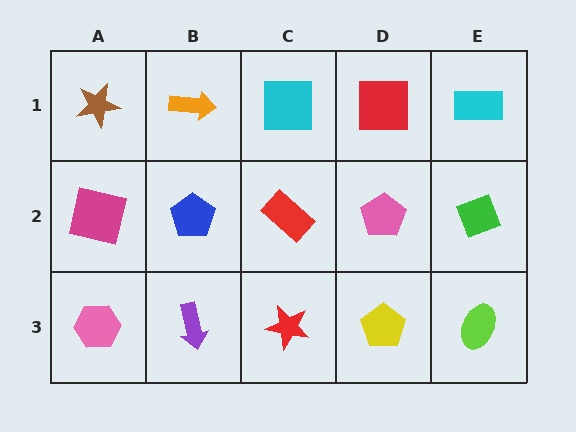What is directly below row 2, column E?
A lime ellipse.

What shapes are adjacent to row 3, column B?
A blue pentagon (row 2, column B), a pink hexagon (row 3, column A), a red star (row 3, column C).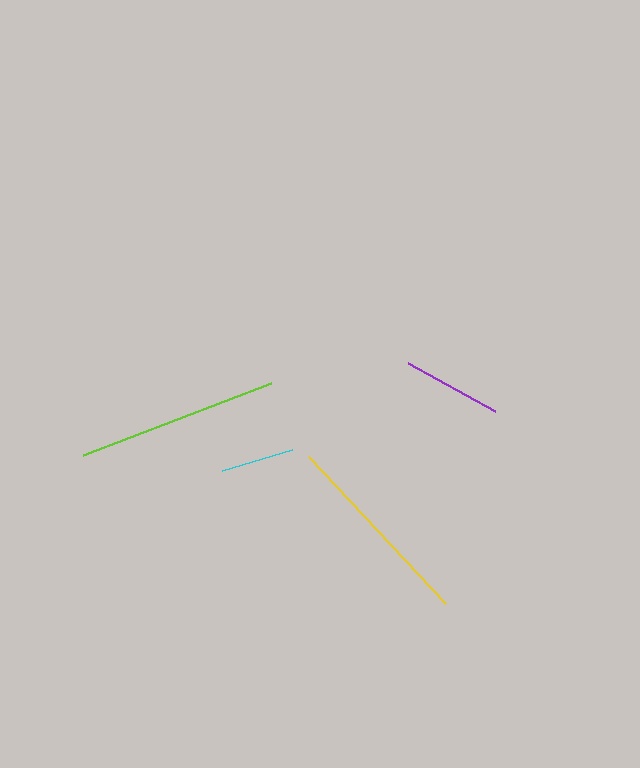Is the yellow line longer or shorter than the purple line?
The yellow line is longer than the purple line.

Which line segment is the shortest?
The cyan line is the shortest at approximately 73 pixels.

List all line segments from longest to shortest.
From longest to shortest: lime, yellow, purple, cyan.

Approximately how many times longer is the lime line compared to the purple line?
The lime line is approximately 2.0 times the length of the purple line.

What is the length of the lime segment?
The lime segment is approximately 201 pixels long.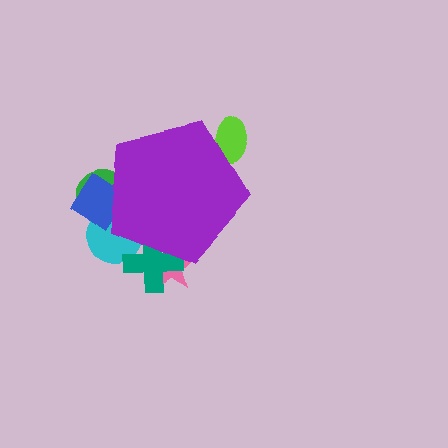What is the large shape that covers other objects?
A purple pentagon.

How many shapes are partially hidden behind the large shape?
6 shapes are partially hidden.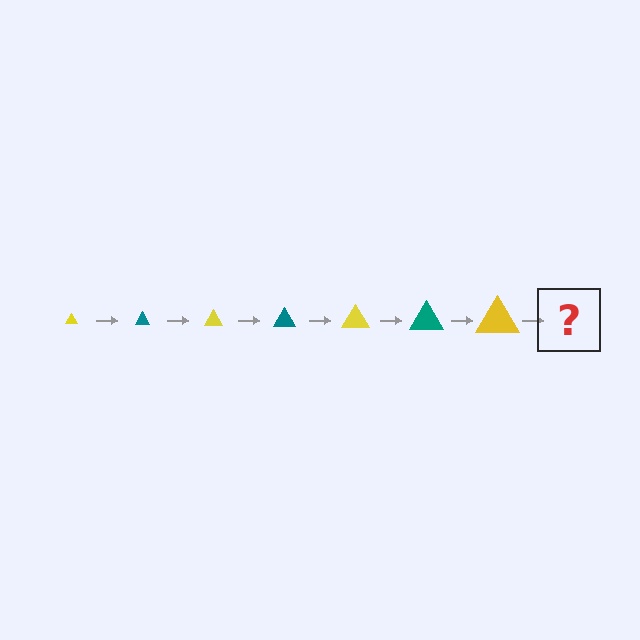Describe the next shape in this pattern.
It should be a teal triangle, larger than the previous one.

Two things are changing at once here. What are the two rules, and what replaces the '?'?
The two rules are that the triangle grows larger each step and the color cycles through yellow and teal. The '?' should be a teal triangle, larger than the previous one.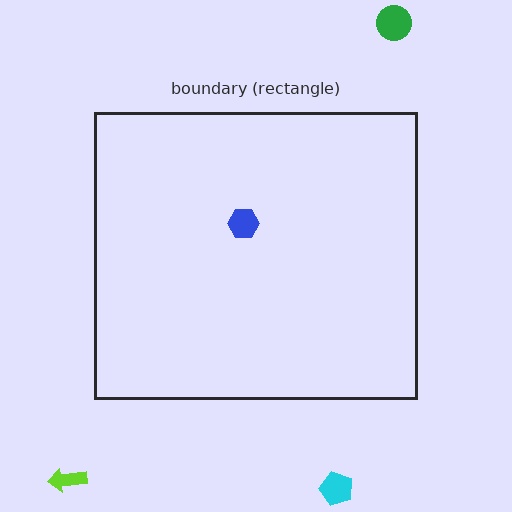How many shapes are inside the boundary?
1 inside, 3 outside.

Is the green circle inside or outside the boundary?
Outside.